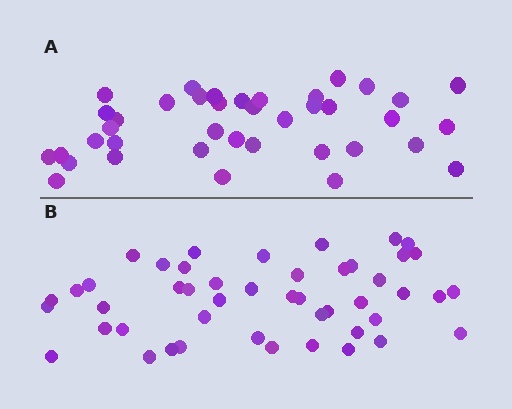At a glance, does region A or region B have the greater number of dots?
Region B (the bottom region) has more dots.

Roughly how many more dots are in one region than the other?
Region B has roughly 8 or so more dots than region A.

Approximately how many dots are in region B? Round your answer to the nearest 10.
About 50 dots. (The exact count is 47, which rounds to 50.)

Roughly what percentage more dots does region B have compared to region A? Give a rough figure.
About 20% more.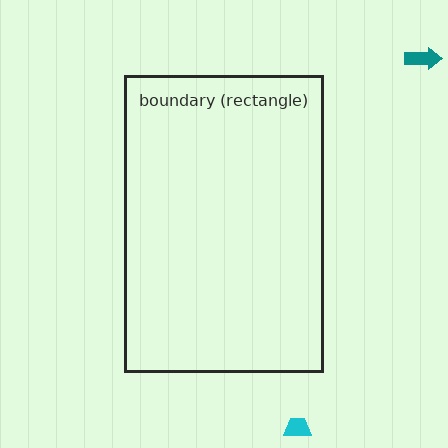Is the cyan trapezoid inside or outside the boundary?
Outside.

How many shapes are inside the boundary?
0 inside, 2 outside.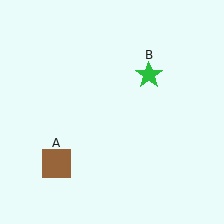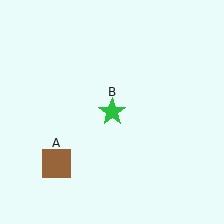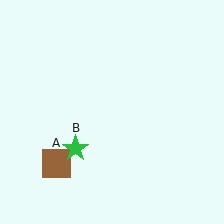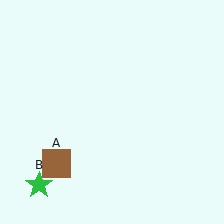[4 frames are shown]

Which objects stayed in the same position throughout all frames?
Brown square (object A) remained stationary.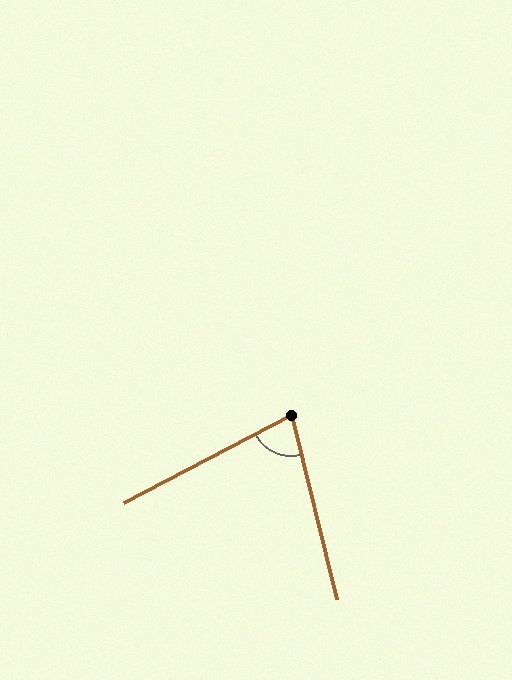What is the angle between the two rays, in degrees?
Approximately 76 degrees.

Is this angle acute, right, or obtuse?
It is acute.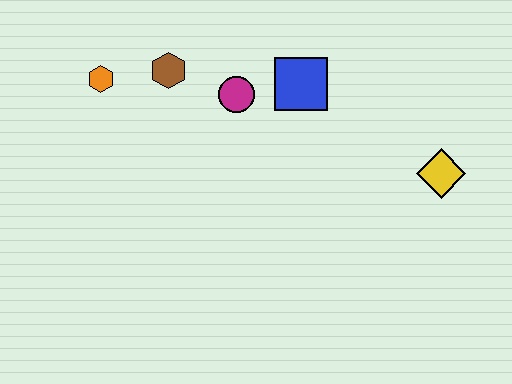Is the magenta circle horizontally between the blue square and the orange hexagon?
Yes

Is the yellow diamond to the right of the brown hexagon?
Yes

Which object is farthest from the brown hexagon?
The yellow diamond is farthest from the brown hexagon.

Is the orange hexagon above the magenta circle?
Yes